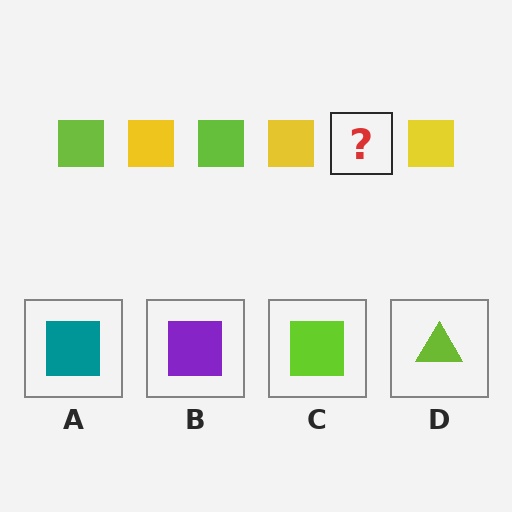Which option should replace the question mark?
Option C.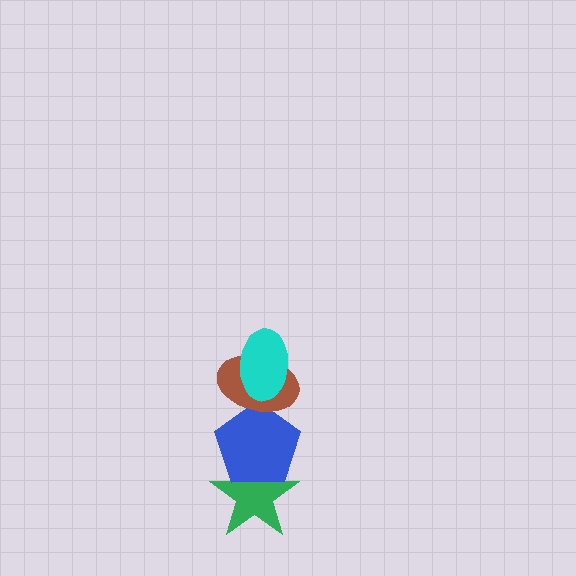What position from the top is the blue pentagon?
The blue pentagon is 3rd from the top.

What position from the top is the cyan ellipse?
The cyan ellipse is 1st from the top.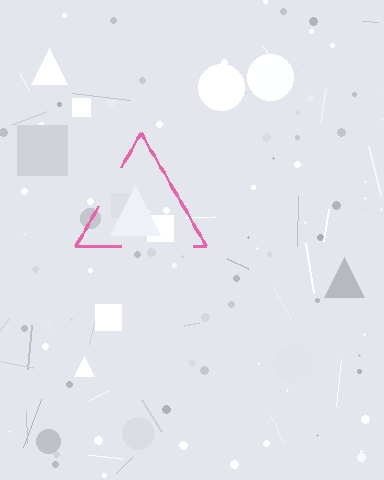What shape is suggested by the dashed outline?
The dashed outline suggests a triangle.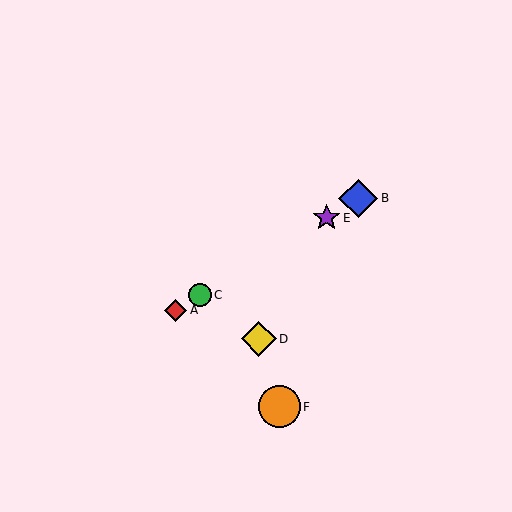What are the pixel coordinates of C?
Object C is at (200, 295).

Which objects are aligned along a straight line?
Objects A, B, C, E are aligned along a straight line.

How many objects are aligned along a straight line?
4 objects (A, B, C, E) are aligned along a straight line.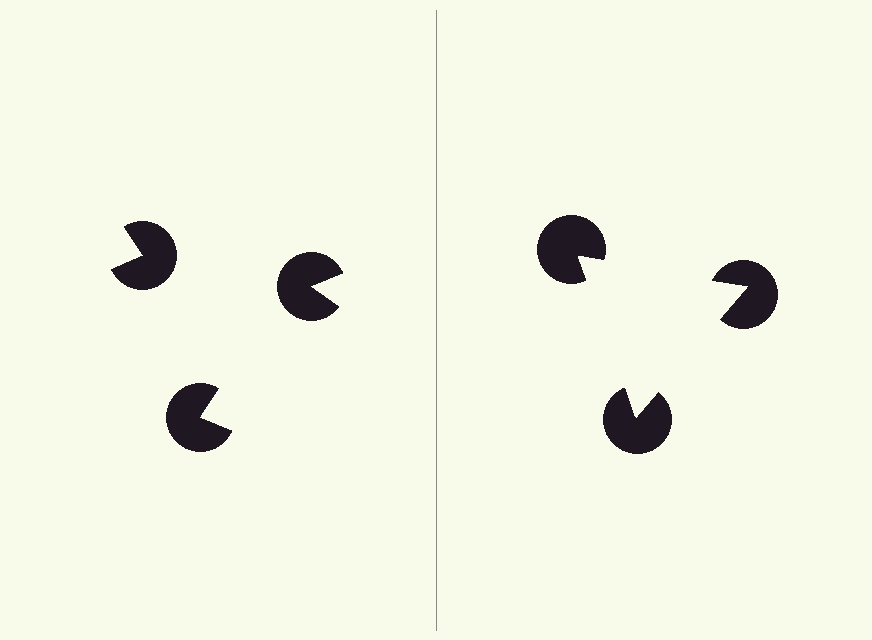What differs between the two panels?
The pac-man discs are positioned identically on both sides; only the wedge orientations differ. On the right they align to a triangle; on the left they are misaligned.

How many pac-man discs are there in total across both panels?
6 — 3 on each side.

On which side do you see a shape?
An illusory triangle appears on the right side. On the left side the wedge cuts are rotated, so no coherent shape forms.